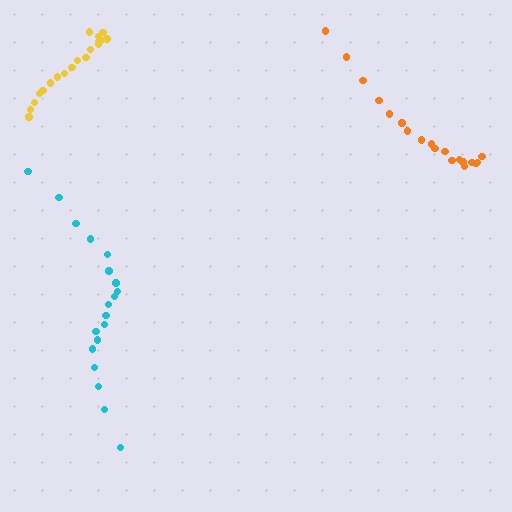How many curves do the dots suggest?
There are 3 distinct paths.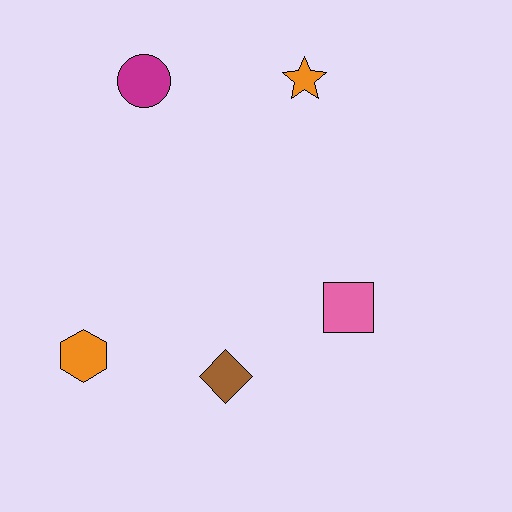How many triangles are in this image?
There are no triangles.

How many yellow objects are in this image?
There are no yellow objects.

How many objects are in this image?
There are 5 objects.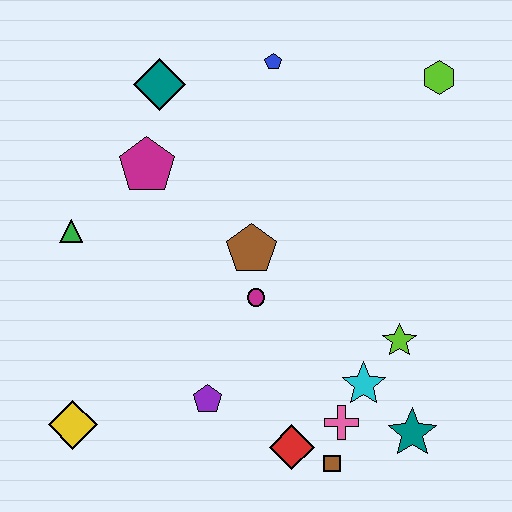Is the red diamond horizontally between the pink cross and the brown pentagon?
Yes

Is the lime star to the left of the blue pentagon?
No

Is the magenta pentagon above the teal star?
Yes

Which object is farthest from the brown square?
The teal diamond is farthest from the brown square.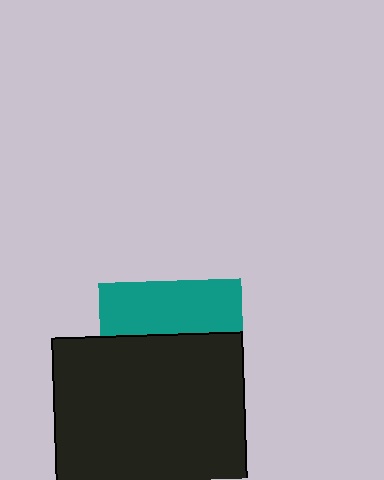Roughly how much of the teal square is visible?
A small part of it is visible (roughly 38%).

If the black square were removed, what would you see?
You would see the complete teal square.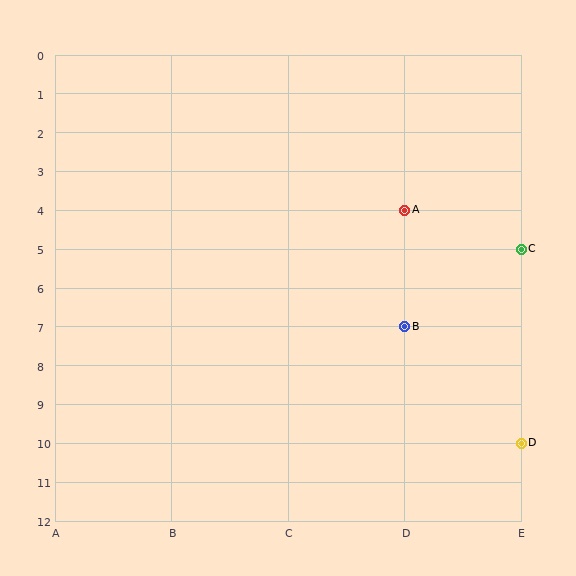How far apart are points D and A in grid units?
Points D and A are 1 column and 6 rows apart (about 6.1 grid units diagonally).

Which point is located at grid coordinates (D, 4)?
Point A is at (D, 4).